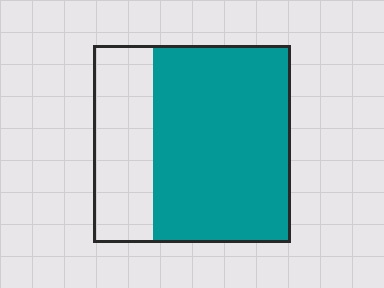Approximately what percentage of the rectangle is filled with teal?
Approximately 70%.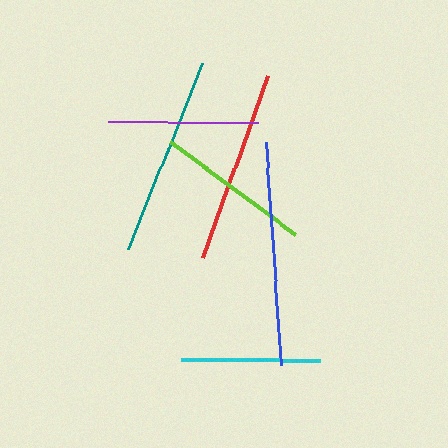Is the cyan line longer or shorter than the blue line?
The blue line is longer than the cyan line.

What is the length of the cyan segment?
The cyan segment is approximately 139 pixels long.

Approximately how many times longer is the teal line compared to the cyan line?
The teal line is approximately 1.4 times the length of the cyan line.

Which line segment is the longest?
The blue line is the longest at approximately 222 pixels.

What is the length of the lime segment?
The lime segment is approximately 157 pixels long.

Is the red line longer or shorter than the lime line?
The red line is longer than the lime line.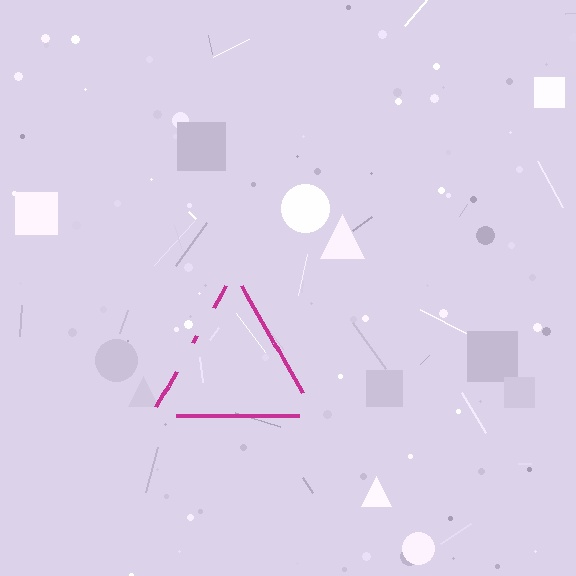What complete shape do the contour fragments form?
The contour fragments form a triangle.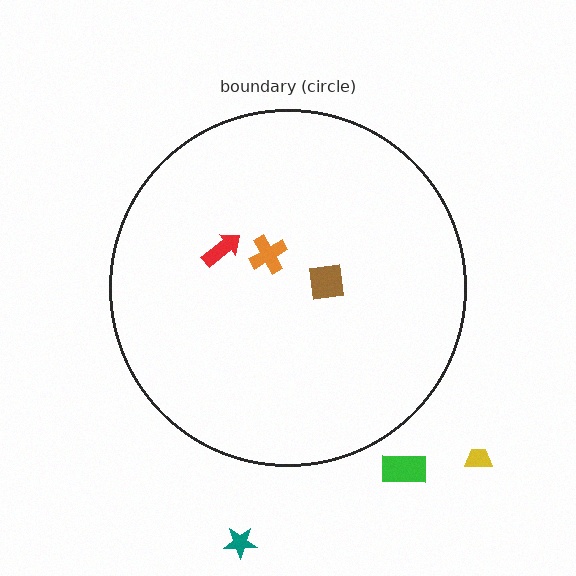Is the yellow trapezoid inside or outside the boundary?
Outside.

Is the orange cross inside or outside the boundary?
Inside.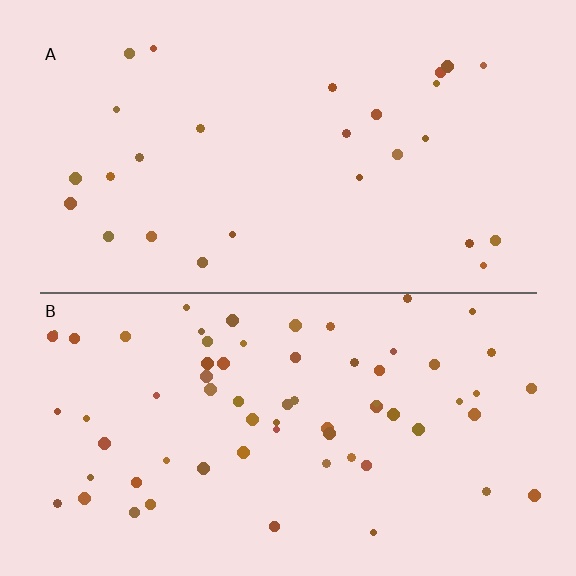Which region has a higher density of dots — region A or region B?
B (the bottom).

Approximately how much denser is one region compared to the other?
Approximately 2.4× — region B over region A.